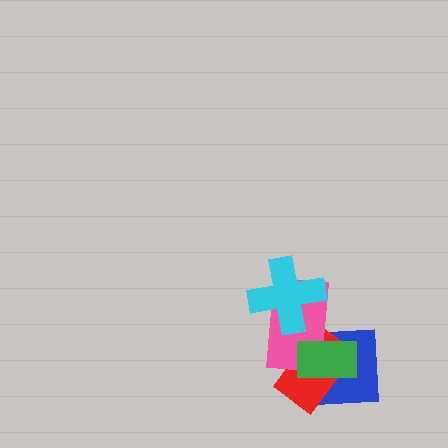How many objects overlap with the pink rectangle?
4 objects overlap with the pink rectangle.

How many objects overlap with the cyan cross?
1 object overlaps with the cyan cross.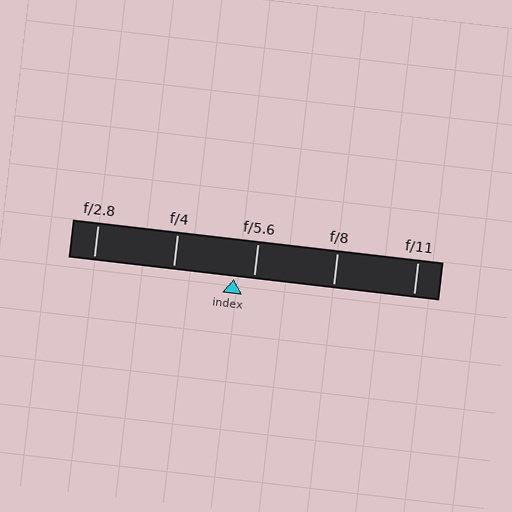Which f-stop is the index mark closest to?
The index mark is closest to f/5.6.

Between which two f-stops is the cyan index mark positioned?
The index mark is between f/4 and f/5.6.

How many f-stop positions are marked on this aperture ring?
There are 5 f-stop positions marked.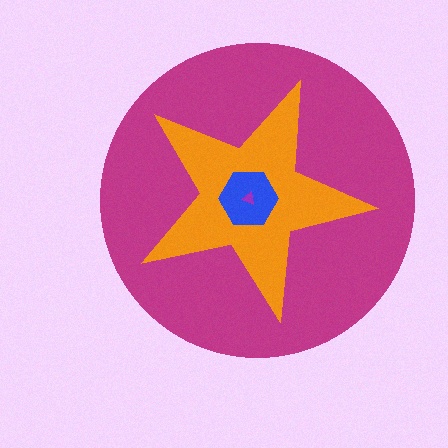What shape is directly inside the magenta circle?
The orange star.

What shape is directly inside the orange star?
The blue hexagon.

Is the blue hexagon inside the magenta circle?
Yes.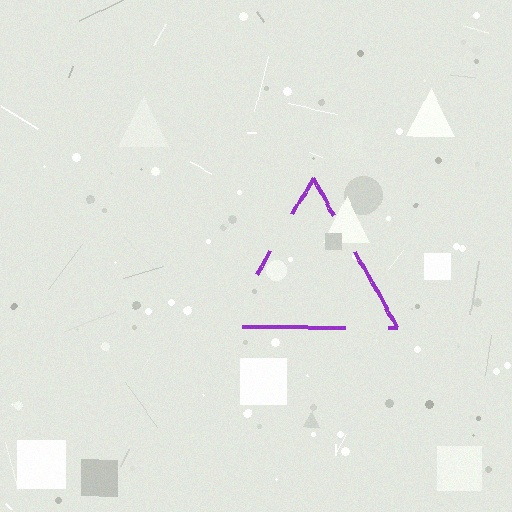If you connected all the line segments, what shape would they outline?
They would outline a triangle.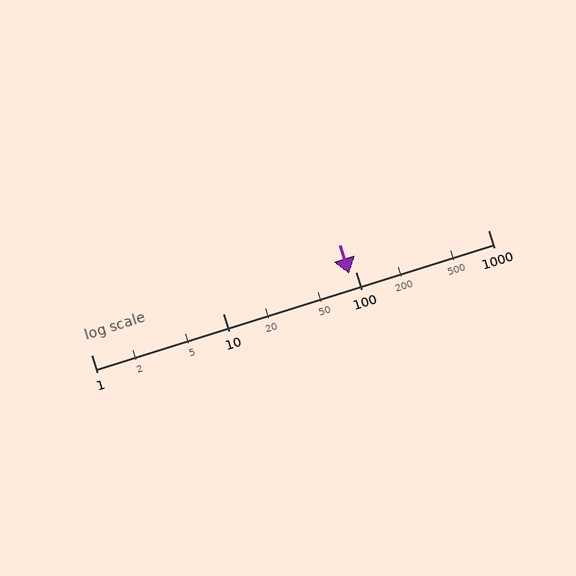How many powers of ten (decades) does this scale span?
The scale spans 3 decades, from 1 to 1000.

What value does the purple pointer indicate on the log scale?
The pointer indicates approximately 90.